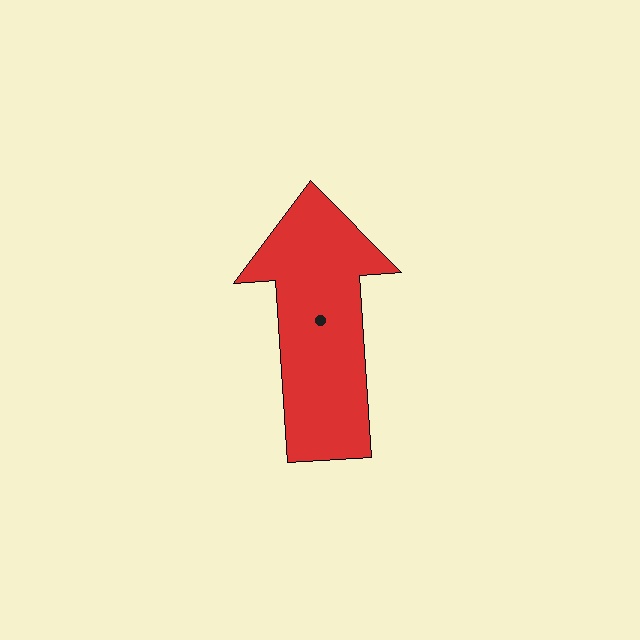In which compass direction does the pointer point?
North.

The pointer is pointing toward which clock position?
Roughly 12 o'clock.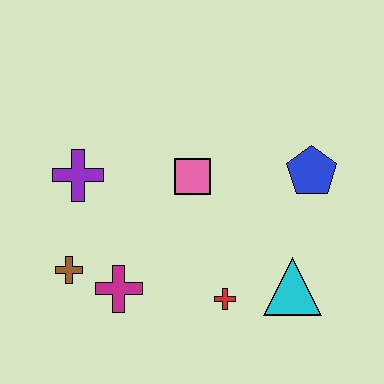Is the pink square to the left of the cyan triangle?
Yes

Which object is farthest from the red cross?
The purple cross is farthest from the red cross.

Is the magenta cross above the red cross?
Yes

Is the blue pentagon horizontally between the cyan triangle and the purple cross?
No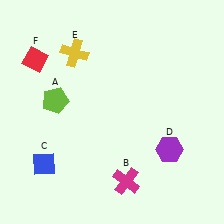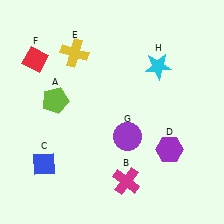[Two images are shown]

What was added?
A purple circle (G), a cyan star (H) were added in Image 2.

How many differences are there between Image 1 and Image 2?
There are 2 differences between the two images.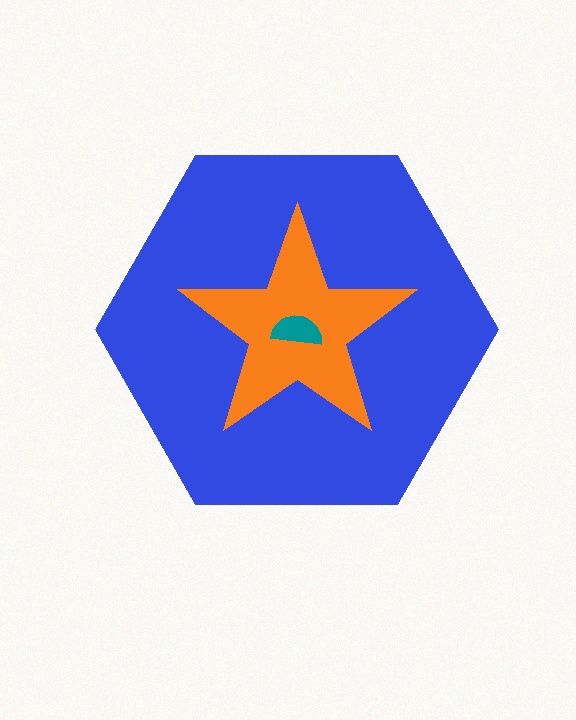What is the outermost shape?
The blue hexagon.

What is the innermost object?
The teal semicircle.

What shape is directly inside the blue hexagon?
The orange star.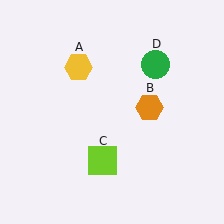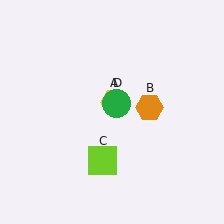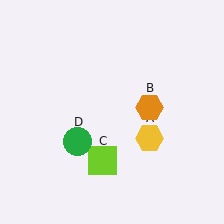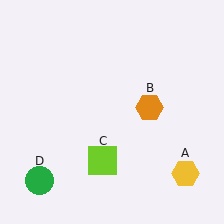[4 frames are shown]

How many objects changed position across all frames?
2 objects changed position: yellow hexagon (object A), green circle (object D).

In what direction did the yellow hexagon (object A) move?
The yellow hexagon (object A) moved down and to the right.